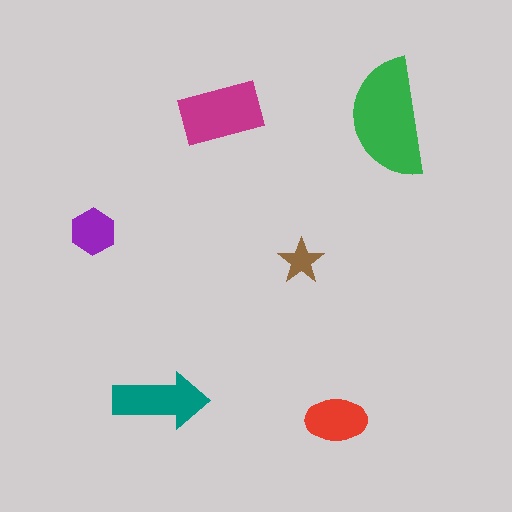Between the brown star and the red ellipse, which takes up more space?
The red ellipse.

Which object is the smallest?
The brown star.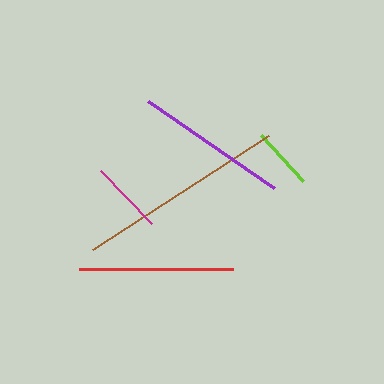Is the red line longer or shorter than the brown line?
The brown line is longer than the red line.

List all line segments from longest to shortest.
From longest to shortest: brown, red, purple, magenta, lime.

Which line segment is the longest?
The brown line is the longest at approximately 210 pixels.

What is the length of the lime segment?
The lime segment is approximately 63 pixels long.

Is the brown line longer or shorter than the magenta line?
The brown line is longer than the magenta line.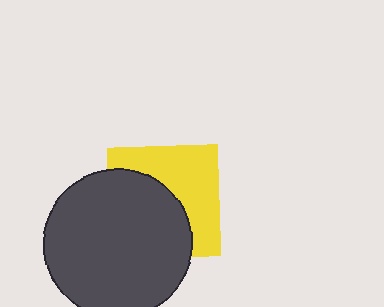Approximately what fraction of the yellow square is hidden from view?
Roughly 51% of the yellow square is hidden behind the dark gray circle.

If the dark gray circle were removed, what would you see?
You would see the complete yellow square.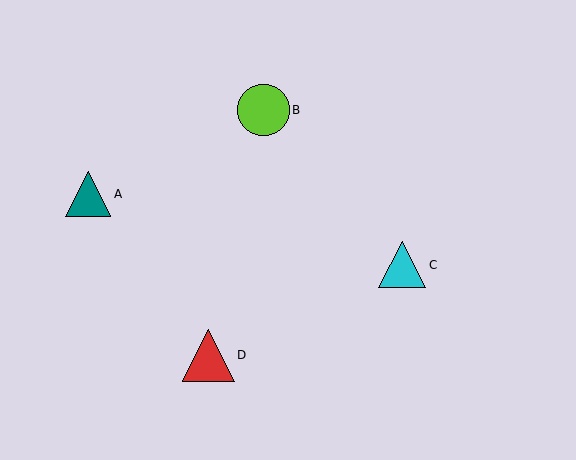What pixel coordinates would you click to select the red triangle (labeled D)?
Click at (208, 355) to select the red triangle D.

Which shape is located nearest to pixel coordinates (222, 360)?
The red triangle (labeled D) at (208, 355) is nearest to that location.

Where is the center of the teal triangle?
The center of the teal triangle is at (88, 194).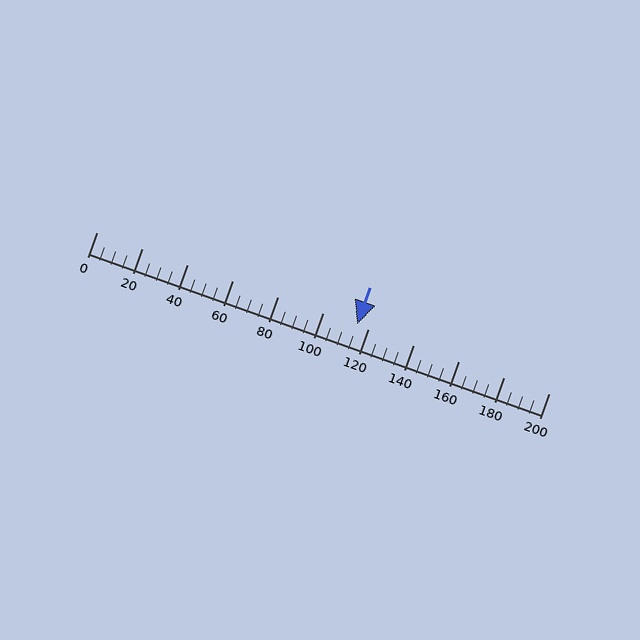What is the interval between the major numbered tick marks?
The major tick marks are spaced 20 units apart.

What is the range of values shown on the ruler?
The ruler shows values from 0 to 200.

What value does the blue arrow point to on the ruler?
The blue arrow points to approximately 115.